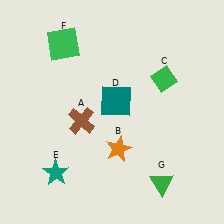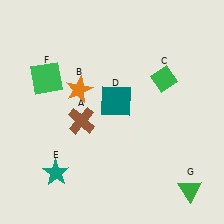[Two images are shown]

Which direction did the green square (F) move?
The green square (F) moved down.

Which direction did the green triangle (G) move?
The green triangle (G) moved right.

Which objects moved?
The objects that moved are: the orange star (B), the green square (F), the green triangle (G).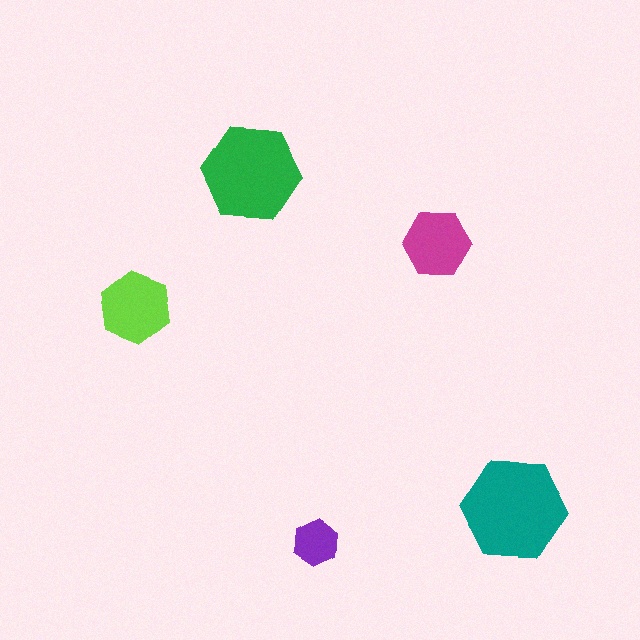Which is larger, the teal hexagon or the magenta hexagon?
The teal one.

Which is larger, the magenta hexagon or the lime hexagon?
The lime one.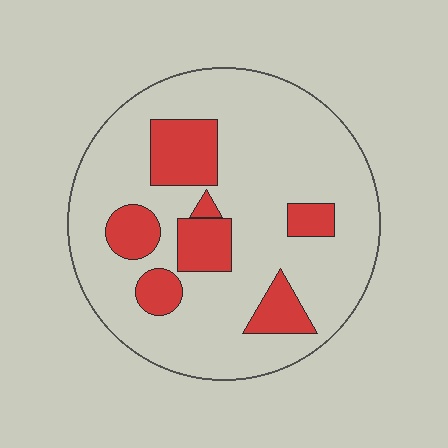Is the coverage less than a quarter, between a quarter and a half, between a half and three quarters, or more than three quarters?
Less than a quarter.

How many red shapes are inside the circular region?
7.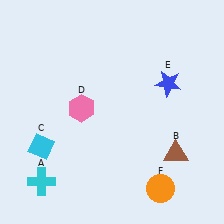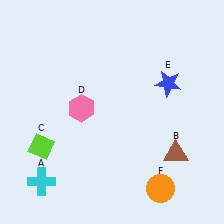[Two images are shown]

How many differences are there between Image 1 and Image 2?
There is 1 difference between the two images.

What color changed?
The diamond (C) changed from cyan in Image 1 to lime in Image 2.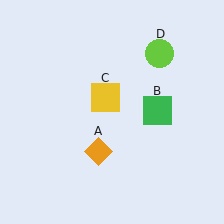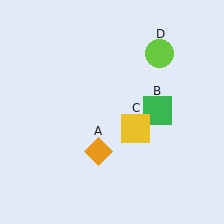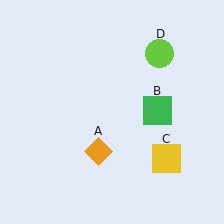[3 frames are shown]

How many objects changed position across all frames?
1 object changed position: yellow square (object C).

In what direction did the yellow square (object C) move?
The yellow square (object C) moved down and to the right.